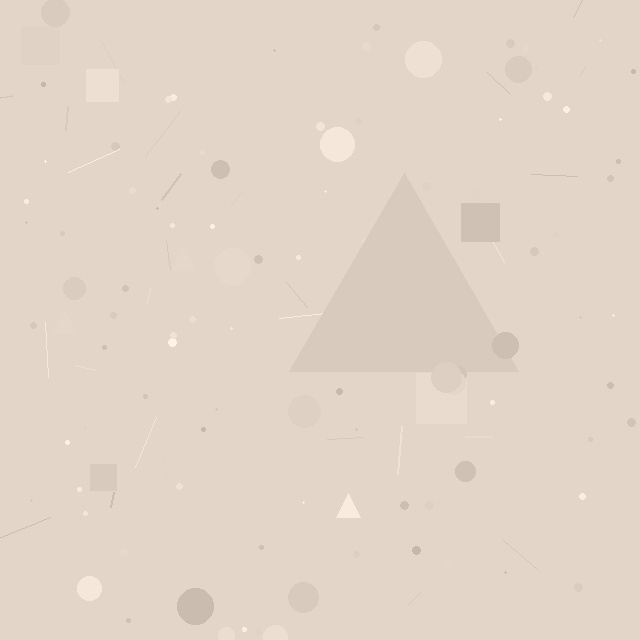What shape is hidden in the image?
A triangle is hidden in the image.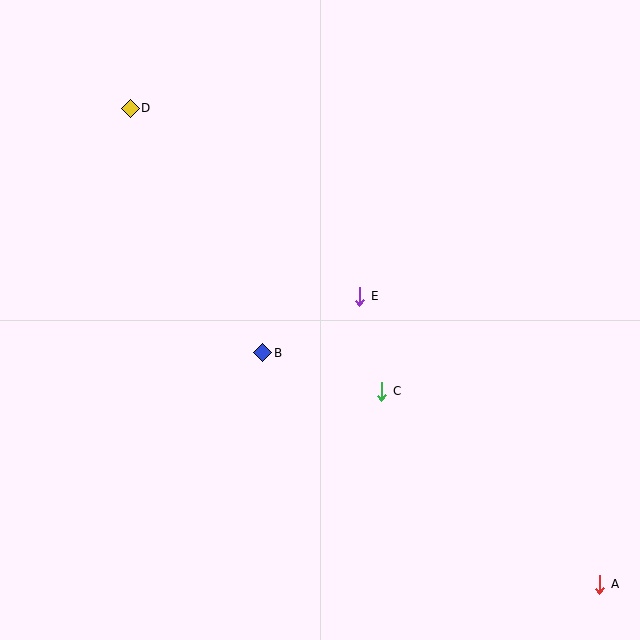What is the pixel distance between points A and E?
The distance between A and E is 375 pixels.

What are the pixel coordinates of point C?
Point C is at (382, 391).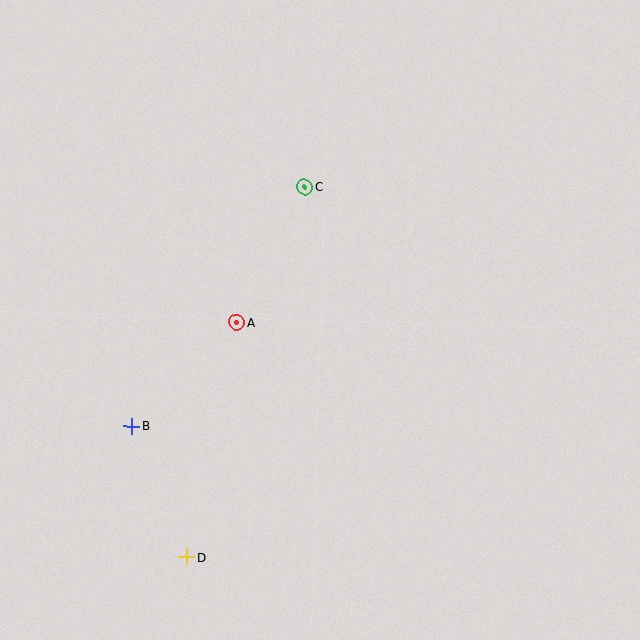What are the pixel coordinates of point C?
Point C is at (305, 187).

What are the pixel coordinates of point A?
Point A is at (236, 322).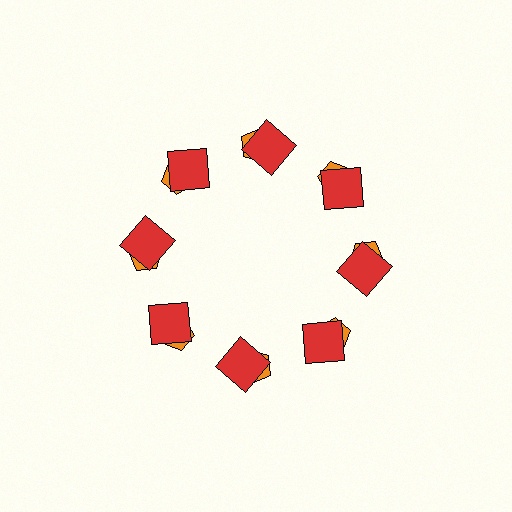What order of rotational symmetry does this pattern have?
This pattern has 8-fold rotational symmetry.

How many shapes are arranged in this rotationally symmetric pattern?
There are 16 shapes, arranged in 8 groups of 2.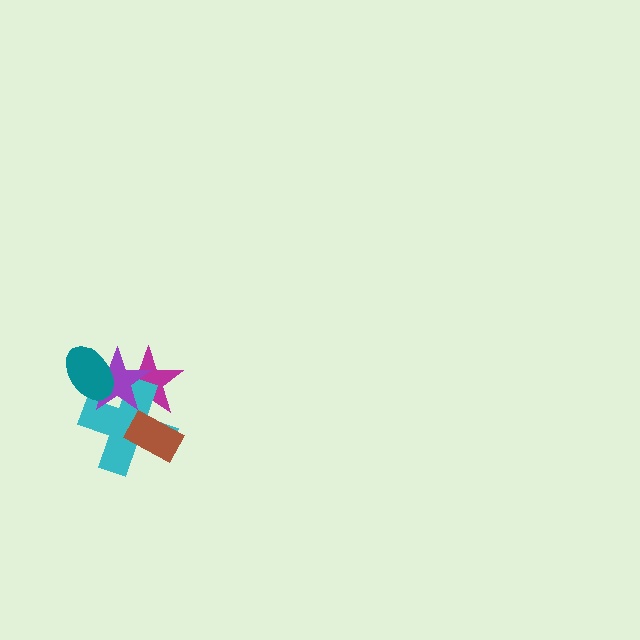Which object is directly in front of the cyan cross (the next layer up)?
The brown rectangle is directly in front of the cyan cross.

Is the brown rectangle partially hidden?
No, no other shape covers it.